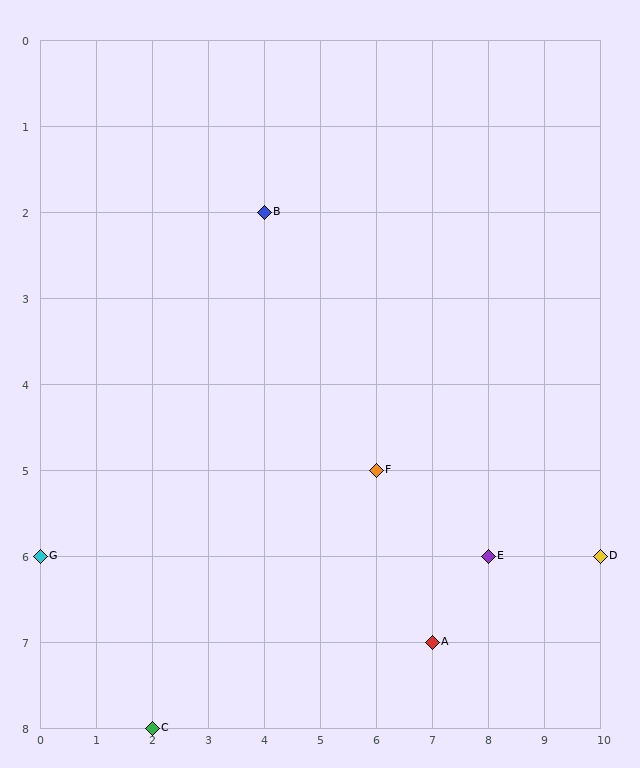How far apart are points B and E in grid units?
Points B and E are 4 columns and 4 rows apart (about 5.7 grid units diagonally).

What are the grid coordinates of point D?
Point D is at grid coordinates (10, 6).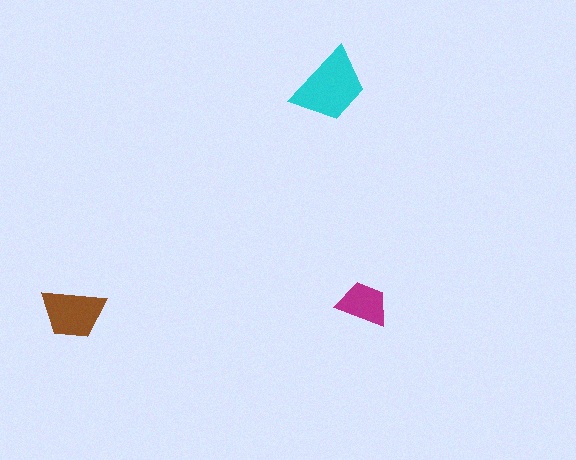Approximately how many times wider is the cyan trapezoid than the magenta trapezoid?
About 1.5 times wider.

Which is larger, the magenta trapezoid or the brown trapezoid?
The brown one.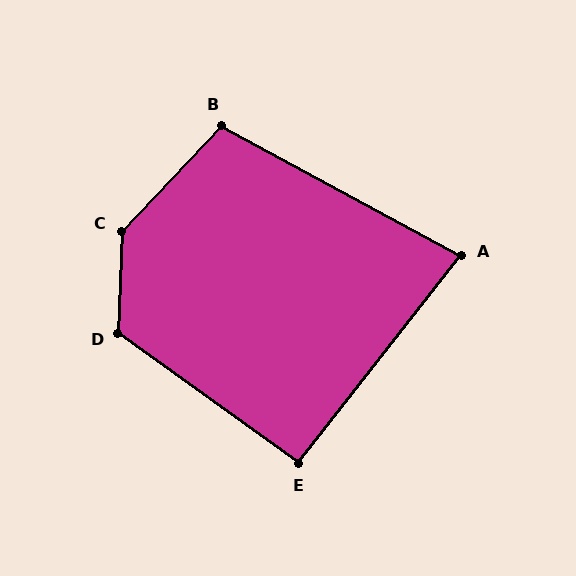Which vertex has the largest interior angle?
C, at approximately 139 degrees.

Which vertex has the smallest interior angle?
A, at approximately 80 degrees.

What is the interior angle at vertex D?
Approximately 124 degrees (obtuse).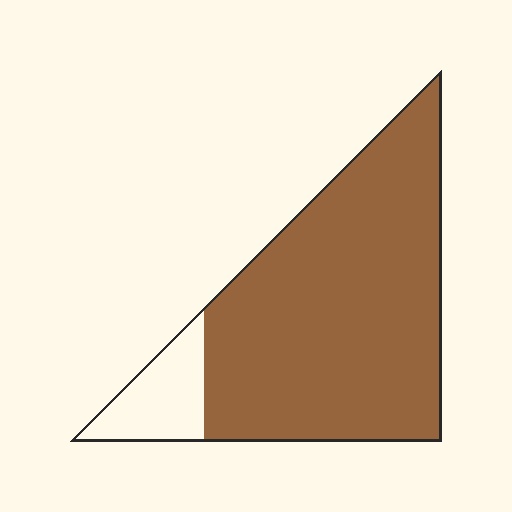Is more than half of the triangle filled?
Yes.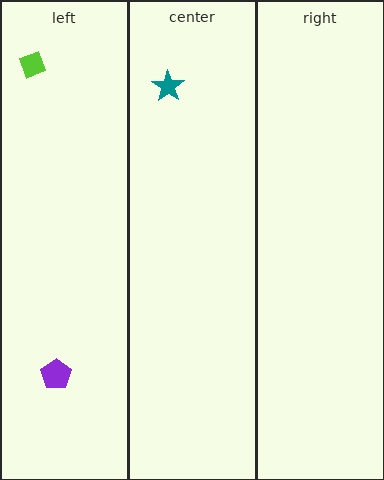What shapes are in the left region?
The purple pentagon, the lime diamond.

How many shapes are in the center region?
1.